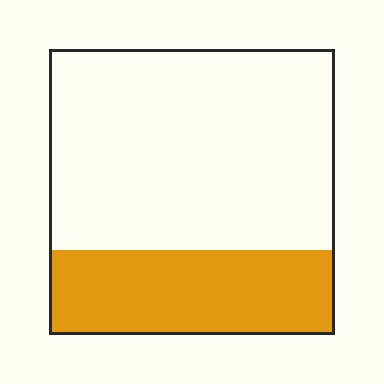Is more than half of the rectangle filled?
No.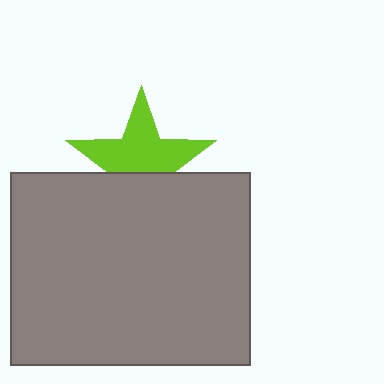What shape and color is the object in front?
The object in front is a gray rectangle.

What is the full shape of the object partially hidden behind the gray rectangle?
The partially hidden object is a lime star.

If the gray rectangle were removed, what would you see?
You would see the complete lime star.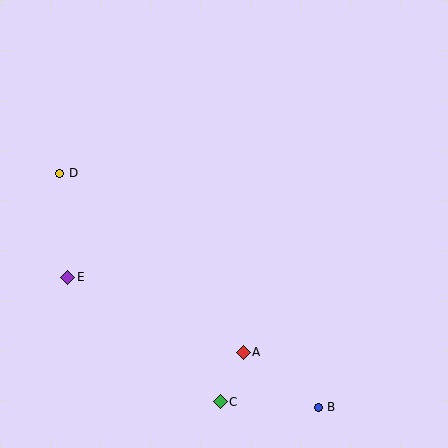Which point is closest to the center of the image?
Point A at (243, 352) is closest to the center.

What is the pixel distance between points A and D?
The distance between A and D is 256 pixels.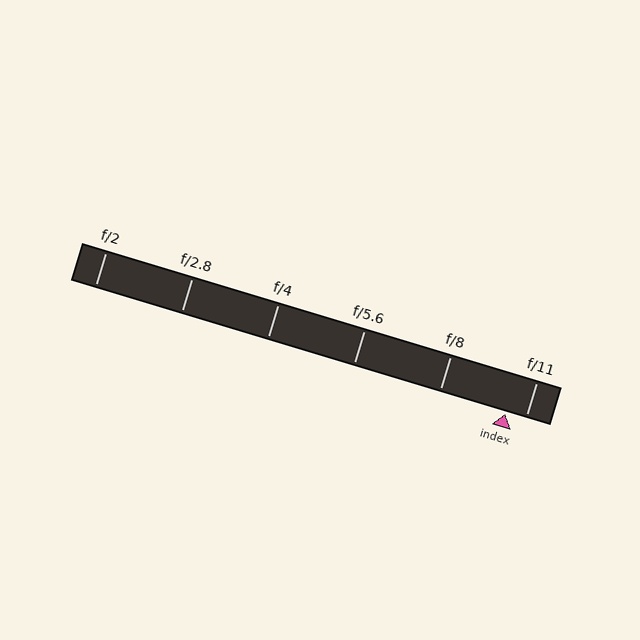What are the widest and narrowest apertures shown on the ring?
The widest aperture shown is f/2 and the narrowest is f/11.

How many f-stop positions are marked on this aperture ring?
There are 6 f-stop positions marked.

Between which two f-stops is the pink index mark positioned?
The index mark is between f/8 and f/11.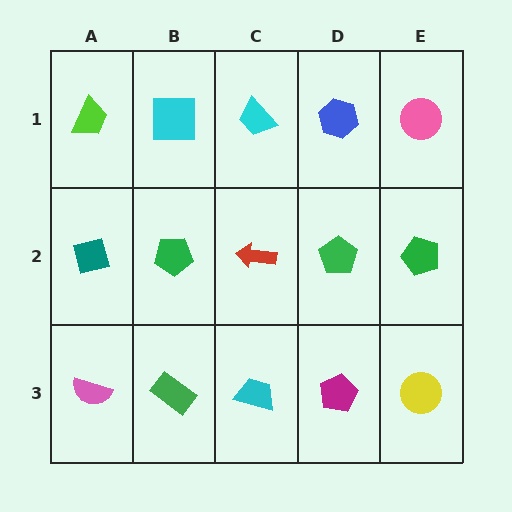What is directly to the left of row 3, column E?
A magenta pentagon.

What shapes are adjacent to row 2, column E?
A pink circle (row 1, column E), a yellow circle (row 3, column E), a green pentagon (row 2, column D).